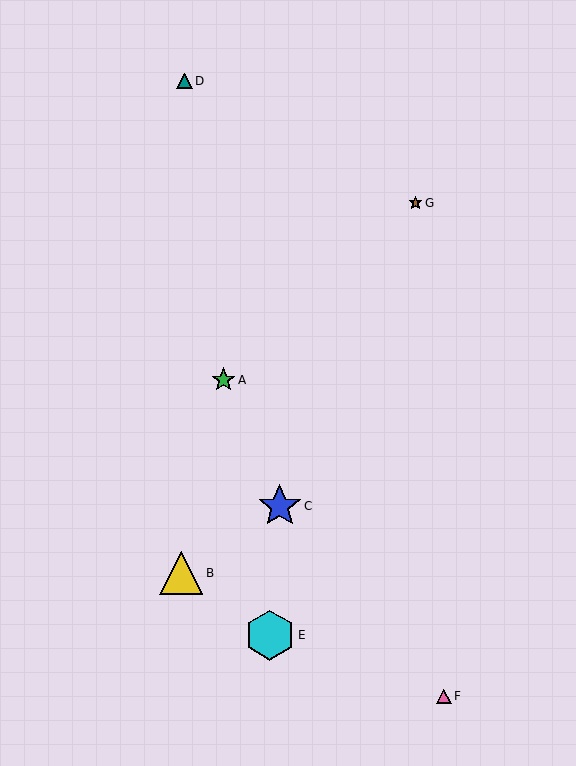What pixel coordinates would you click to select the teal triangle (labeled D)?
Click at (184, 81) to select the teal triangle D.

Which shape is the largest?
The cyan hexagon (labeled E) is the largest.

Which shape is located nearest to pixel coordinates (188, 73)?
The teal triangle (labeled D) at (184, 81) is nearest to that location.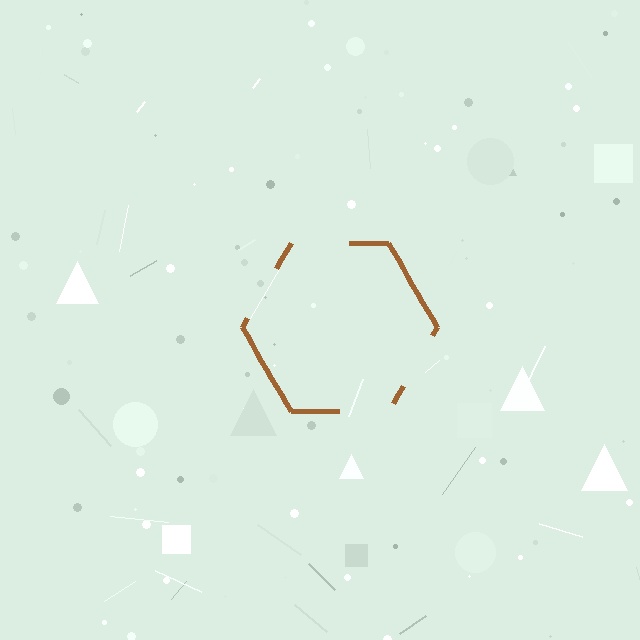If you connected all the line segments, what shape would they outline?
They would outline a hexagon.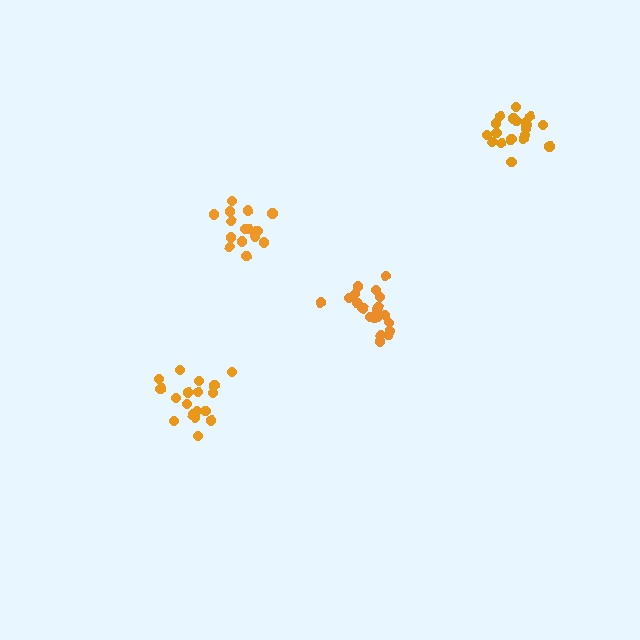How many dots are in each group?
Group 1: 19 dots, Group 2: 18 dots, Group 3: 16 dots, Group 4: 20 dots (73 total).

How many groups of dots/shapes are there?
There are 4 groups.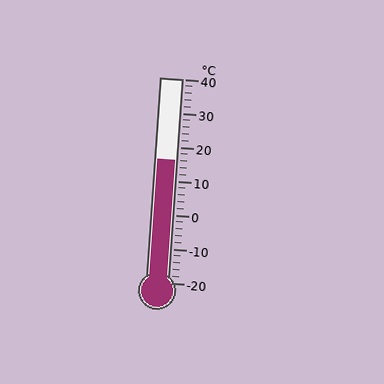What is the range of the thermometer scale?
The thermometer scale ranges from -20°C to 40°C.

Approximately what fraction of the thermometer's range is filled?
The thermometer is filled to approximately 60% of its range.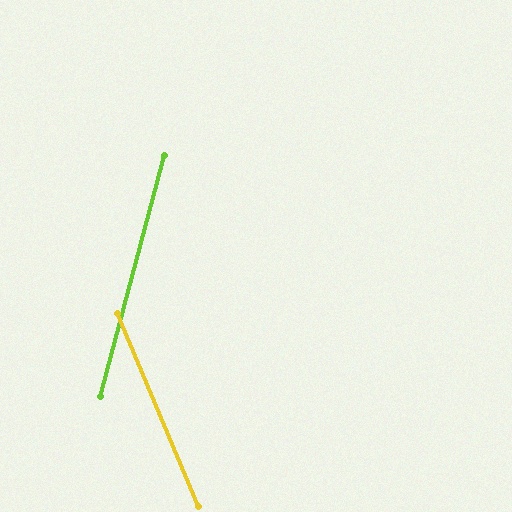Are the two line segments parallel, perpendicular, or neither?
Neither parallel nor perpendicular — they differ by about 37°.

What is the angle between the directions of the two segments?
Approximately 37 degrees.